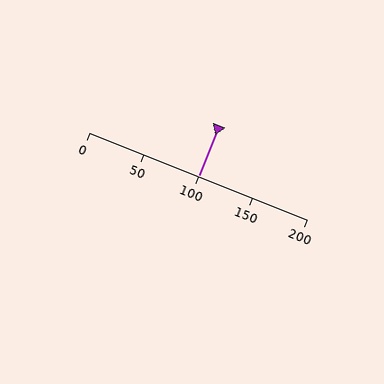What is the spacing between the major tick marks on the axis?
The major ticks are spaced 50 apart.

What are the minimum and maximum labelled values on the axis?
The axis runs from 0 to 200.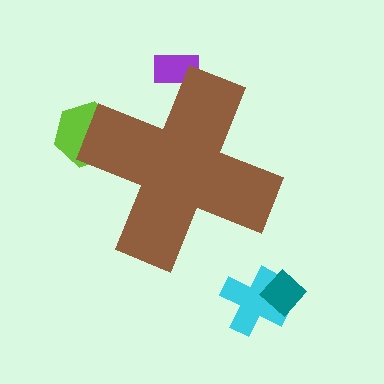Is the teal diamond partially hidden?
No, the teal diamond is fully visible.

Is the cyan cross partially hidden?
No, the cyan cross is fully visible.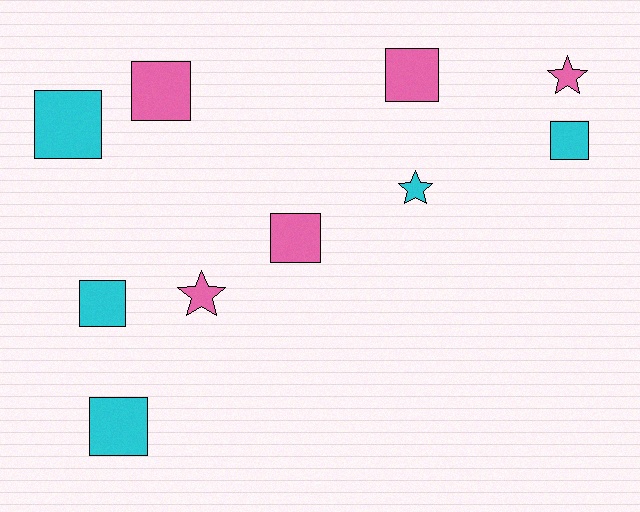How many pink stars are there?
There are 2 pink stars.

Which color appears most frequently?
Pink, with 5 objects.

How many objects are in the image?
There are 10 objects.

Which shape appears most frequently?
Square, with 7 objects.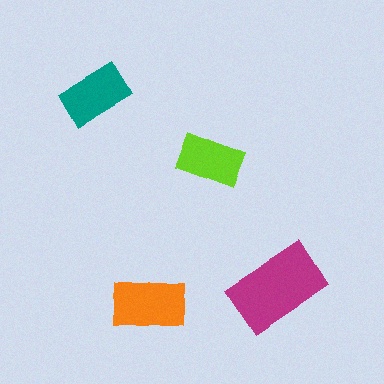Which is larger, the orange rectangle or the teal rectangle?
The orange one.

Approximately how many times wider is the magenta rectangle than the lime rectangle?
About 1.5 times wider.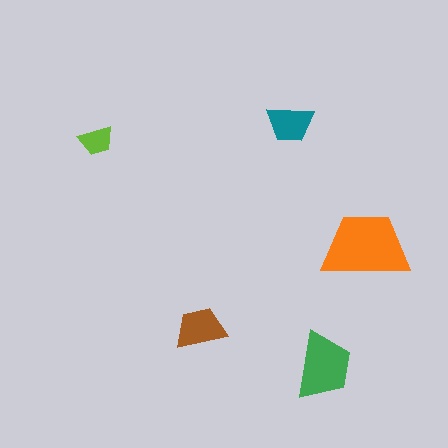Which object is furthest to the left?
The lime trapezoid is leftmost.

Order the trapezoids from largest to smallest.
the orange one, the green one, the brown one, the teal one, the lime one.